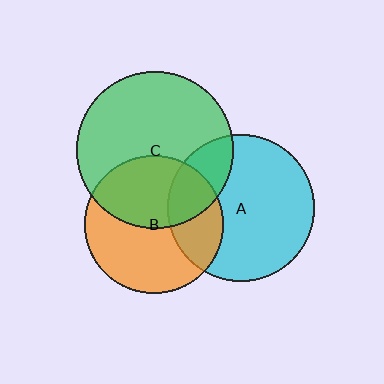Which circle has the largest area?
Circle C (green).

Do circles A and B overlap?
Yes.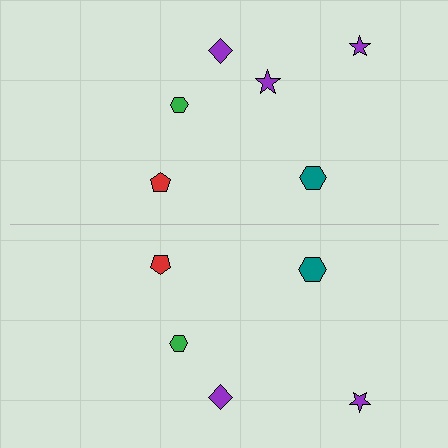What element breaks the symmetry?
A purple star is missing from the bottom side.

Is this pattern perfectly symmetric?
No, the pattern is not perfectly symmetric. A purple star is missing from the bottom side.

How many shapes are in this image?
There are 11 shapes in this image.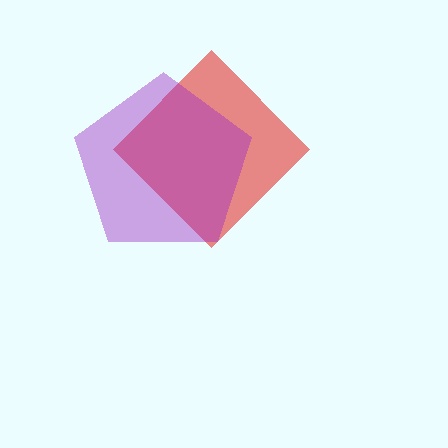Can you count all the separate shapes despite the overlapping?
Yes, there are 2 separate shapes.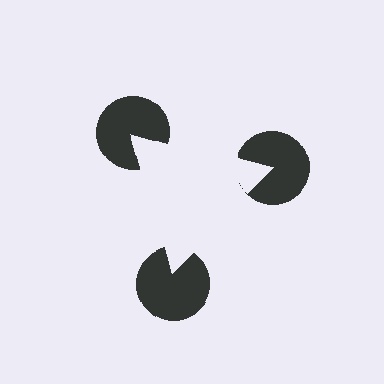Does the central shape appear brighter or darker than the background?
It typically appears slightly brighter than the background, even though no actual brightness change is drawn.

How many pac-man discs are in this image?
There are 3 — one at each vertex of the illusory triangle.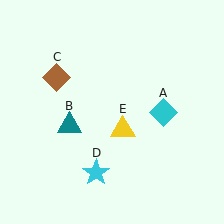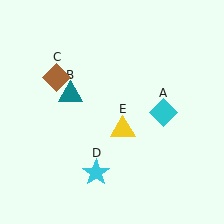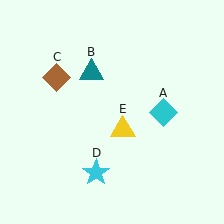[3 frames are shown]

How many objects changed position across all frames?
1 object changed position: teal triangle (object B).